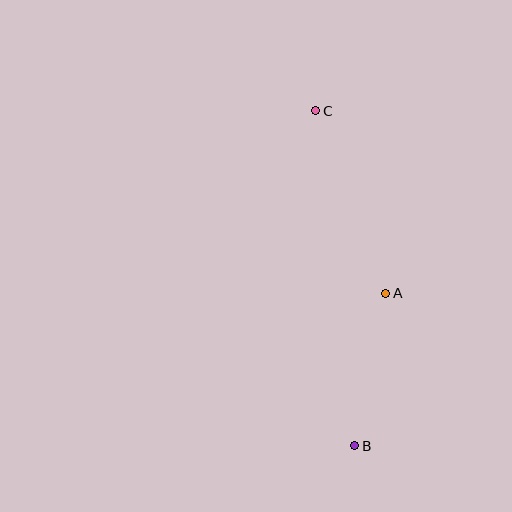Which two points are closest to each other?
Points A and B are closest to each other.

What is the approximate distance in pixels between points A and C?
The distance between A and C is approximately 195 pixels.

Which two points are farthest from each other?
Points B and C are farthest from each other.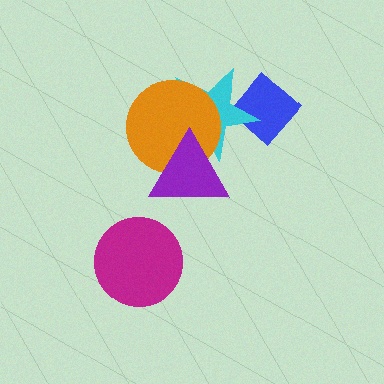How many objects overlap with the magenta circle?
0 objects overlap with the magenta circle.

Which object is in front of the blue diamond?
The cyan star is in front of the blue diamond.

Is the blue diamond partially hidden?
Yes, it is partially covered by another shape.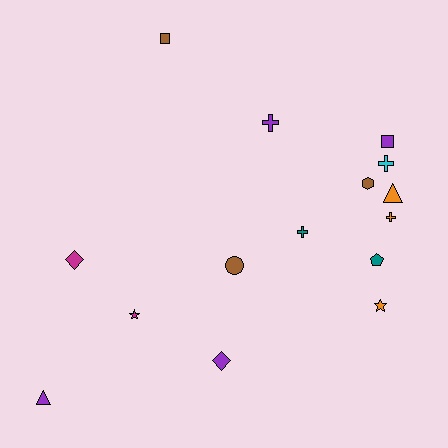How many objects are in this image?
There are 15 objects.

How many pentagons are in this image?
There is 1 pentagon.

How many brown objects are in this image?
There are 3 brown objects.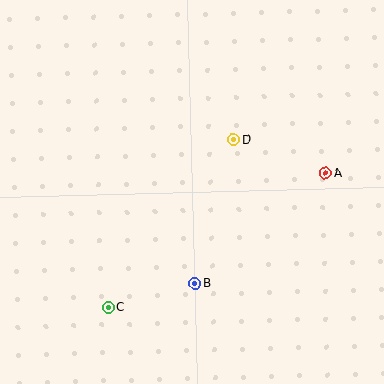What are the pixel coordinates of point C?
Point C is at (108, 307).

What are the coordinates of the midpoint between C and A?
The midpoint between C and A is at (217, 240).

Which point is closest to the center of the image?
Point D at (233, 140) is closest to the center.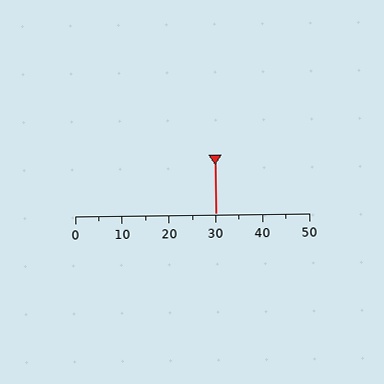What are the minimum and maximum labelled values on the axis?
The axis runs from 0 to 50.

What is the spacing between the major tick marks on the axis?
The major ticks are spaced 10 apart.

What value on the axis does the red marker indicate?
The marker indicates approximately 30.